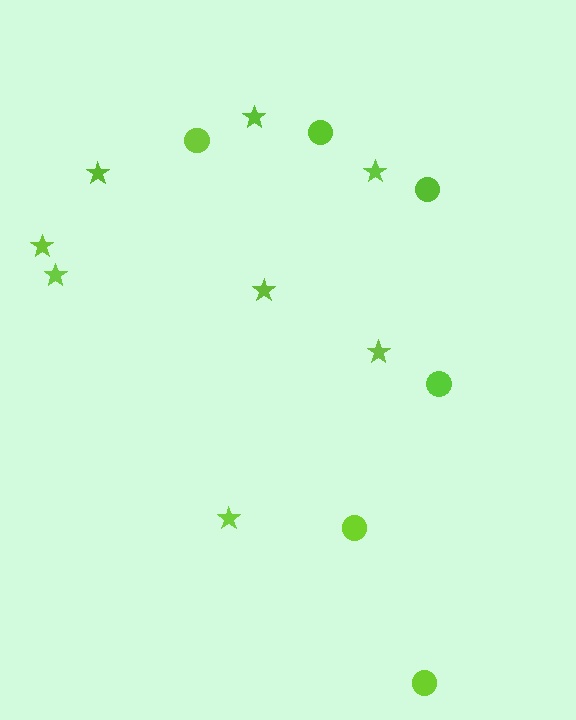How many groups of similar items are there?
There are 2 groups: one group of stars (8) and one group of circles (6).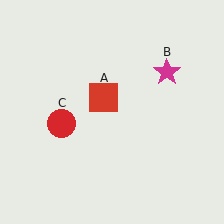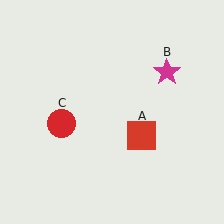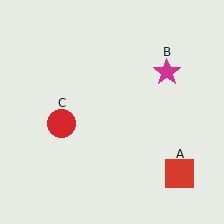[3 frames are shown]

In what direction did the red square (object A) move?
The red square (object A) moved down and to the right.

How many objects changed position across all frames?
1 object changed position: red square (object A).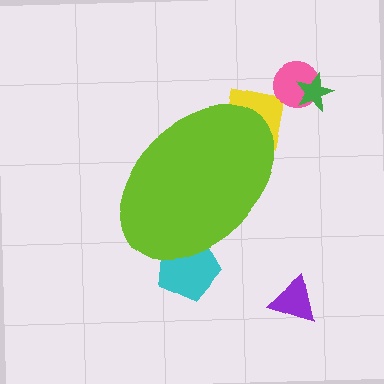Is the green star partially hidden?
No, the green star is fully visible.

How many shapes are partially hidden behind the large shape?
2 shapes are partially hidden.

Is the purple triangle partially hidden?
No, the purple triangle is fully visible.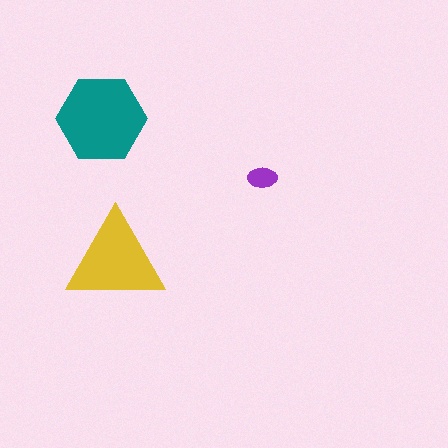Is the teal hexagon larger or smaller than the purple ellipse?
Larger.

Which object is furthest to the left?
The teal hexagon is leftmost.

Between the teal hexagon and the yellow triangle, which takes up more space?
The teal hexagon.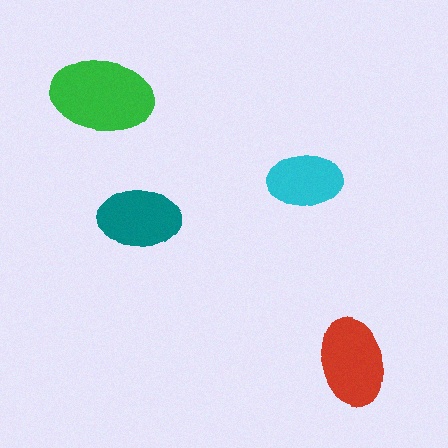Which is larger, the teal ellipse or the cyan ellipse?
The teal one.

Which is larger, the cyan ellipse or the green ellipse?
The green one.